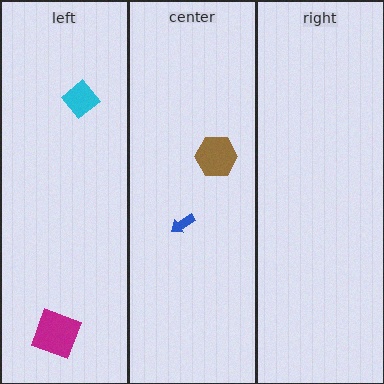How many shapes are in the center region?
2.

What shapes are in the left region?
The magenta square, the cyan diamond.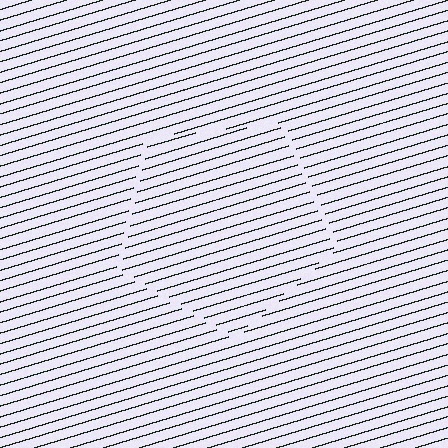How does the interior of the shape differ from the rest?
The interior of the shape contains the same grating, shifted by half a period — the contour is defined by the phase discontinuity where line-ends from the inner and outer gratings abut.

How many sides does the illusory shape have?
5 sides — the line-ends trace a pentagon.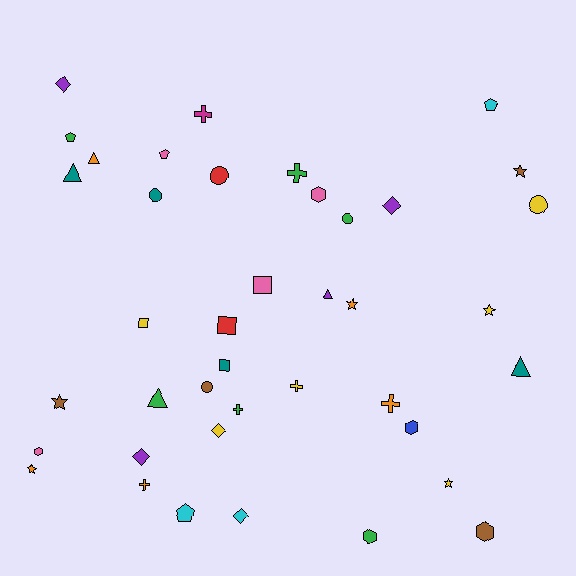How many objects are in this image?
There are 40 objects.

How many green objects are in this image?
There are 6 green objects.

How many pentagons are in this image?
There are 4 pentagons.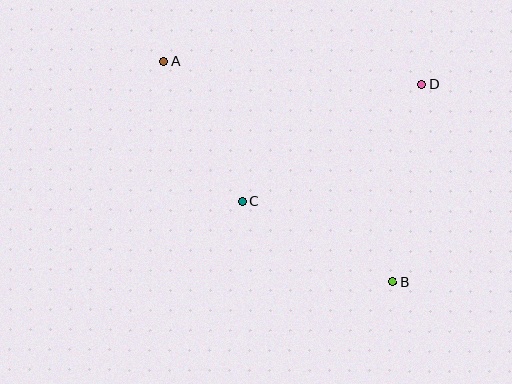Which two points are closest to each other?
Points A and C are closest to each other.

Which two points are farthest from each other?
Points A and B are farthest from each other.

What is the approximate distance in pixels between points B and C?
The distance between B and C is approximately 170 pixels.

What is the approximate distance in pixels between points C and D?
The distance between C and D is approximately 215 pixels.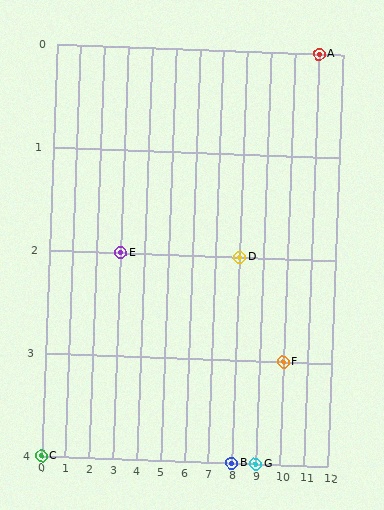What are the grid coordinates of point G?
Point G is at grid coordinates (9, 4).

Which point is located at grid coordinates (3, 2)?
Point E is at (3, 2).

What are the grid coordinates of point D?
Point D is at grid coordinates (8, 2).